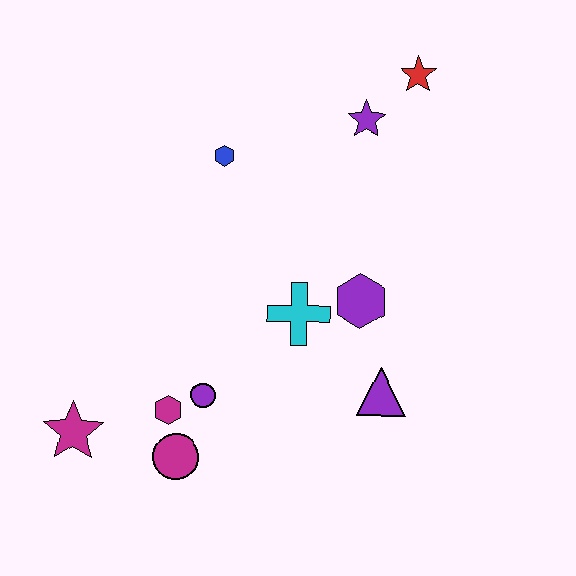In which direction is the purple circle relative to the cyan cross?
The purple circle is to the left of the cyan cross.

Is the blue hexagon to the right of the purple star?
No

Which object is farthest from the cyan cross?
The red star is farthest from the cyan cross.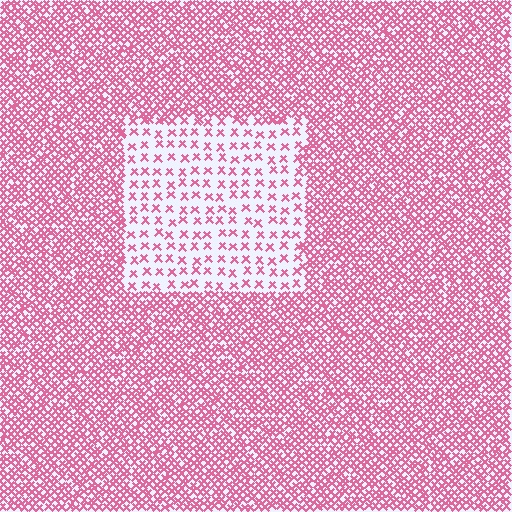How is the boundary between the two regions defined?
The boundary is defined by a change in element density (approximately 3.0x ratio). All elements are the same color, size, and shape.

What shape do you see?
I see a rectangle.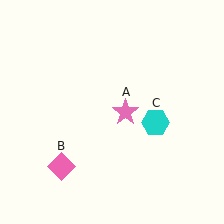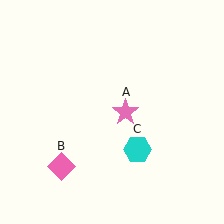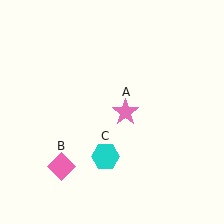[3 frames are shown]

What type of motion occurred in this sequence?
The cyan hexagon (object C) rotated clockwise around the center of the scene.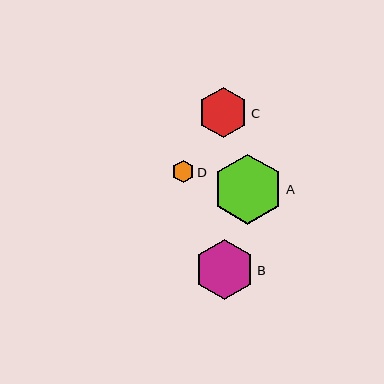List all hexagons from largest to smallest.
From largest to smallest: A, B, C, D.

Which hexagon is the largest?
Hexagon A is the largest with a size of approximately 70 pixels.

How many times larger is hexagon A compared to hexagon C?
Hexagon A is approximately 1.4 times the size of hexagon C.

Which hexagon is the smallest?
Hexagon D is the smallest with a size of approximately 22 pixels.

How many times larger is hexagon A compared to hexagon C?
Hexagon A is approximately 1.4 times the size of hexagon C.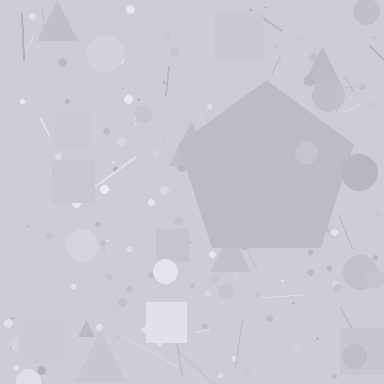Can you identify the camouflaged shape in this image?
The camouflaged shape is a pentagon.